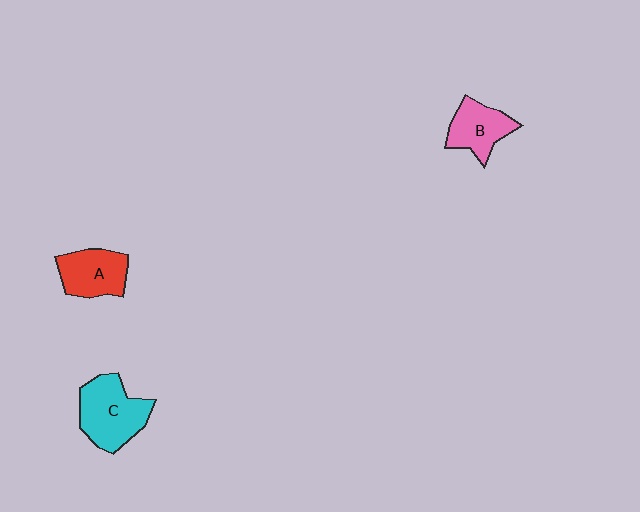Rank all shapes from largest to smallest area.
From largest to smallest: C (cyan), A (red), B (pink).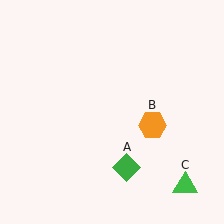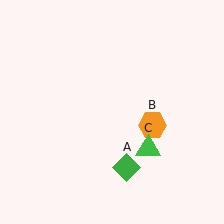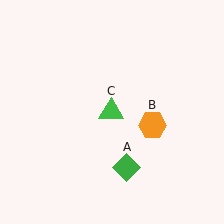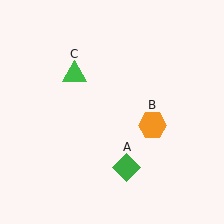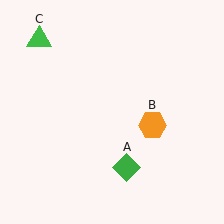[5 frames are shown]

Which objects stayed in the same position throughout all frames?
Green diamond (object A) and orange hexagon (object B) remained stationary.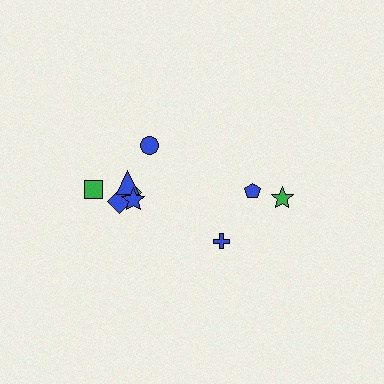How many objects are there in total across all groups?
There are 9 objects.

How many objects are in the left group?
There are 6 objects.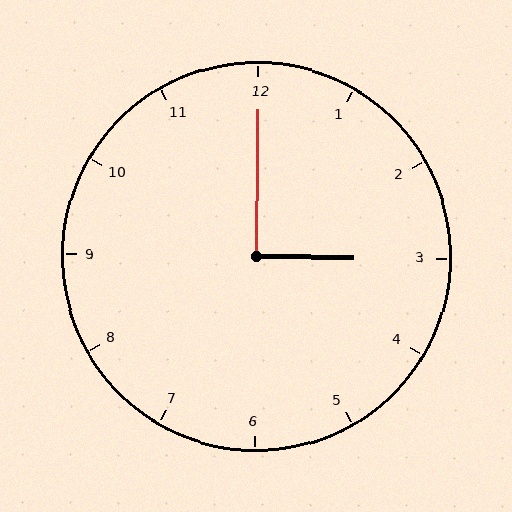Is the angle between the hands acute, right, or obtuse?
It is right.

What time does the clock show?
3:00.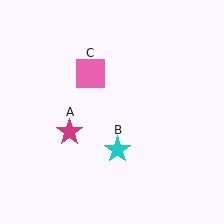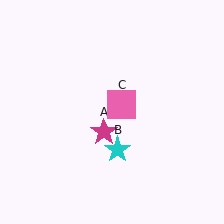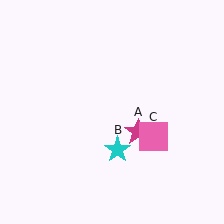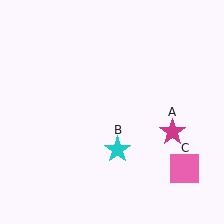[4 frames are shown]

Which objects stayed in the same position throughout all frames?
Cyan star (object B) remained stationary.